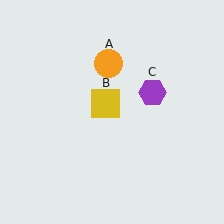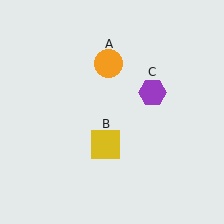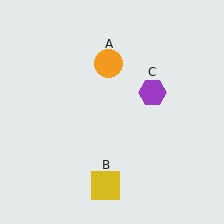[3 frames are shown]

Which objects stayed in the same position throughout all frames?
Orange circle (object A) and purple hexagon (object C) remained stationary.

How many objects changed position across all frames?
1 object changed position: yellow square (object B).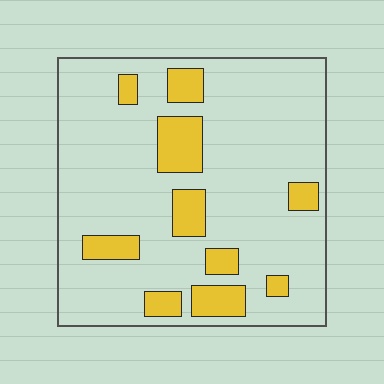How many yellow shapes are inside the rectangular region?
10.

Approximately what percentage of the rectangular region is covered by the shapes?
Approximately 15%.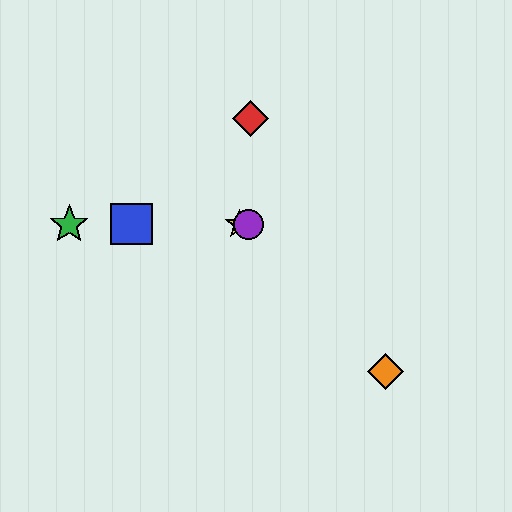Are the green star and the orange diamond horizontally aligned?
No, the green star is at y≈224 and the orange diamond is at y≈372.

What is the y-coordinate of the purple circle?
The purple circle is at y≈224.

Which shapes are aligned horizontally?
The blue square, the green star, the yellow star, the purple circle are aligned horizontally.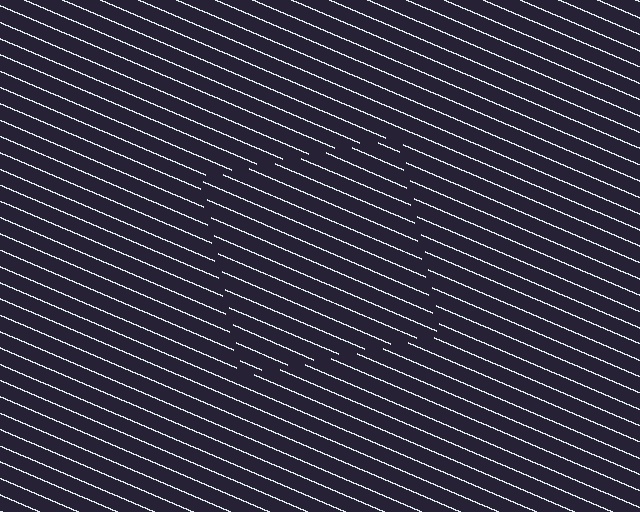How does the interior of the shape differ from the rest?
The interior of the shape contains the same grating, shifted by half a period — the contour is defined by the phase discontinuity where line-ends from the inner and outer gratings abut.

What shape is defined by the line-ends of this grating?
An illusory square. The interior of the shape contains the same grating, shifted by half a period — the contour is defined by the phase discontinuity where line-ends from the inner and outer gratings abut.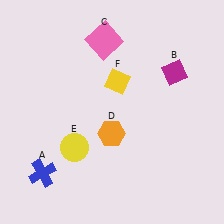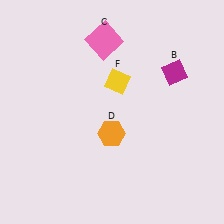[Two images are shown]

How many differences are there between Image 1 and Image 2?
There are 2 differences between the two images.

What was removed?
The blue cross (A), the yellow circle (E) were removed in Image 2.